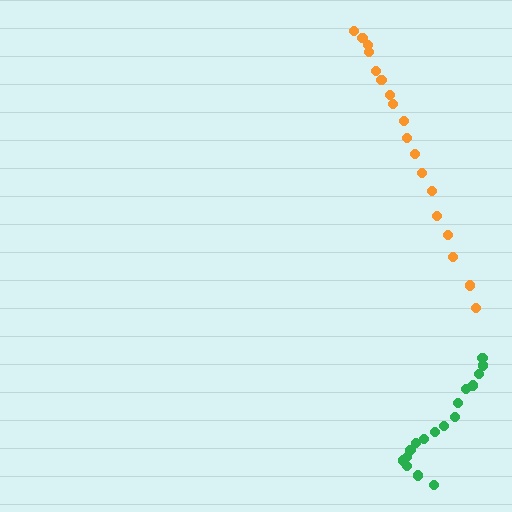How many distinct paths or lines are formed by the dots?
There are 2 distinct paths.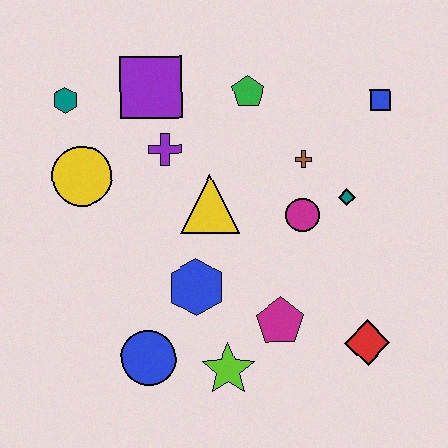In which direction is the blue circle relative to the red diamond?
The blue circle is to the left of the red diamond.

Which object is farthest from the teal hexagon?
The red diamond is farthest from the teal hexagon.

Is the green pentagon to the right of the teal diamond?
No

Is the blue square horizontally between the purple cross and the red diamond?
No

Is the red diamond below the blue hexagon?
Yes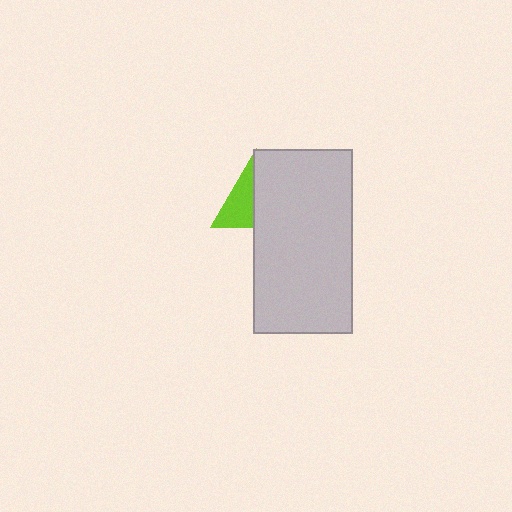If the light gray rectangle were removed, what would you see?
You would see the complete lime triangle.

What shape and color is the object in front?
The object in front is a light gray rectangle.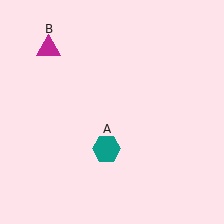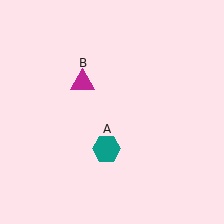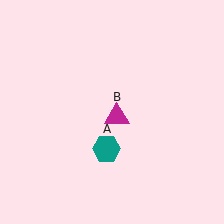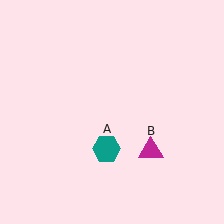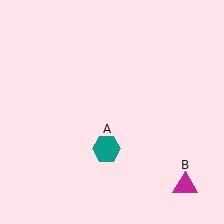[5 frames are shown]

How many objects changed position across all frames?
1 object changed position: magenta triangle (object B).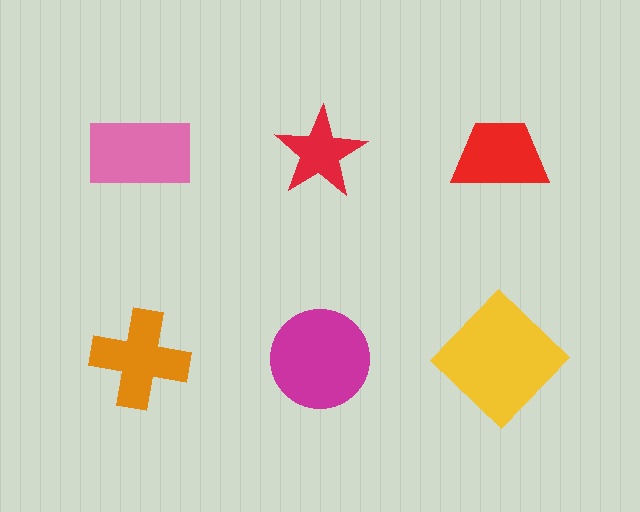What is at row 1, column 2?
A red star.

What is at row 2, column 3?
A yellow diamond.